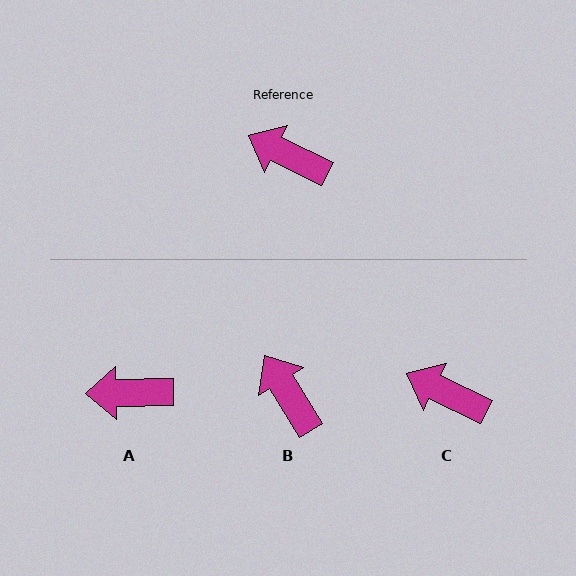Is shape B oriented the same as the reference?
No, it is off by about 32 degrees.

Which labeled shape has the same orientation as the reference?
C.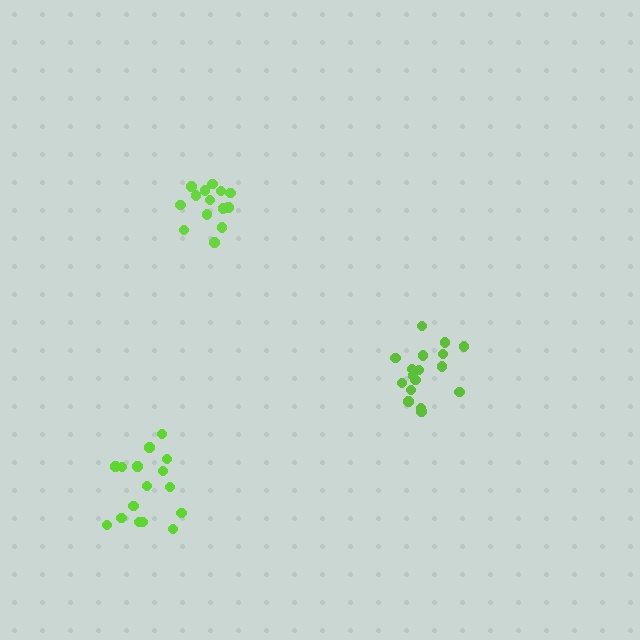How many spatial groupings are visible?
There are 3 spatial groupings.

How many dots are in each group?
Group 1: 17 dots, Group 2: 16 dots, Group 3: 14 dots (47 total).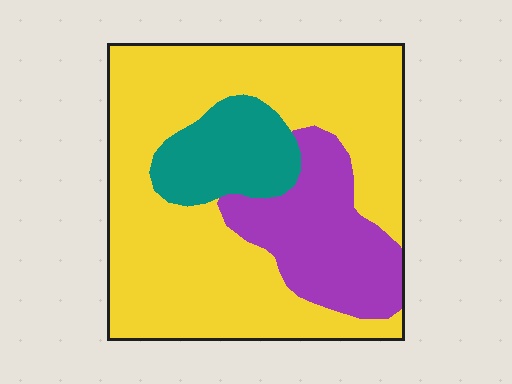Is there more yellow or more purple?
Yellow.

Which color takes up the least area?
Teal, at roughly 15%.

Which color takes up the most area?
Yellow, at roughly 65%.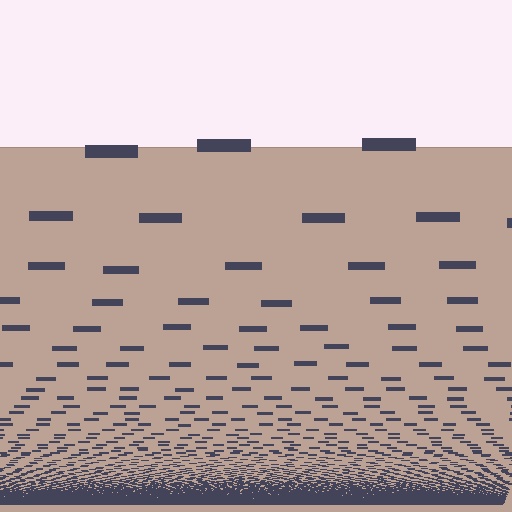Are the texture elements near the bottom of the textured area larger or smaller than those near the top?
Smaller. The gradient is inverted — elements near the bottom are smaller and denser.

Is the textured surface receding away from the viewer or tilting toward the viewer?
The surface appears to tilt toward the viewer. Texture elements get larger and sparser toward the top.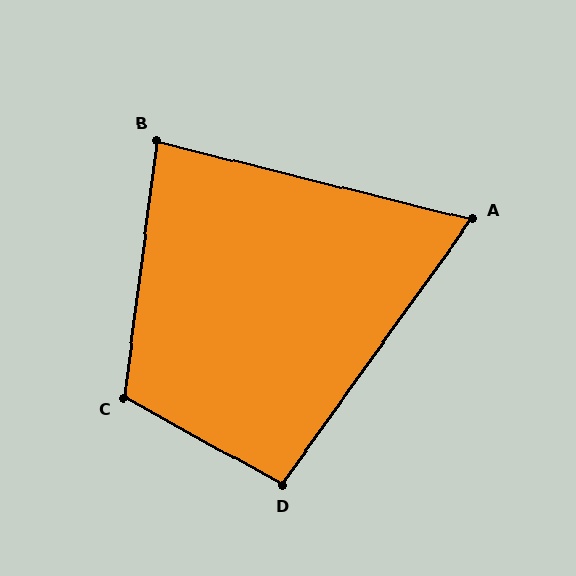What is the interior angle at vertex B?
Approximately 83 degrees (acute).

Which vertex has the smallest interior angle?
A, at approximately 68 degrees.